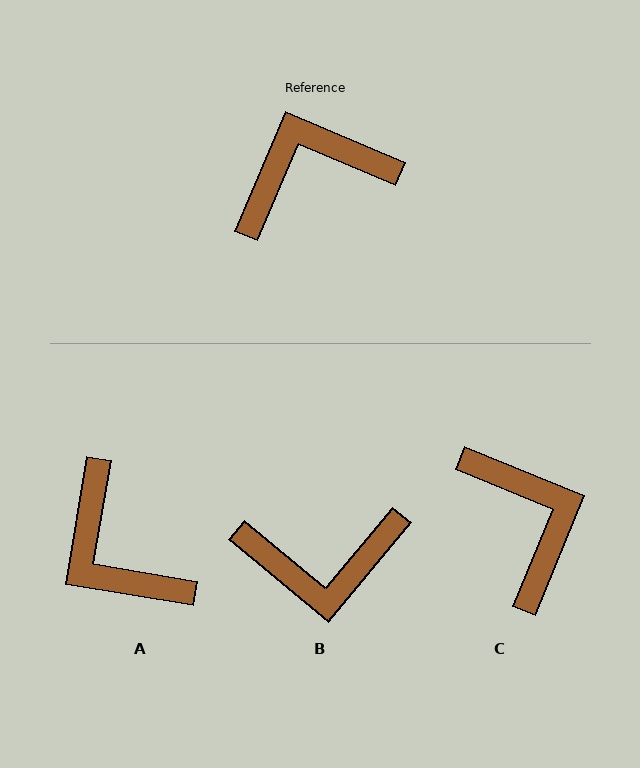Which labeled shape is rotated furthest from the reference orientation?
B, about 163 degrees away.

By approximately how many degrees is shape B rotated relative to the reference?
Approximately 163 degrees counter-clockwise.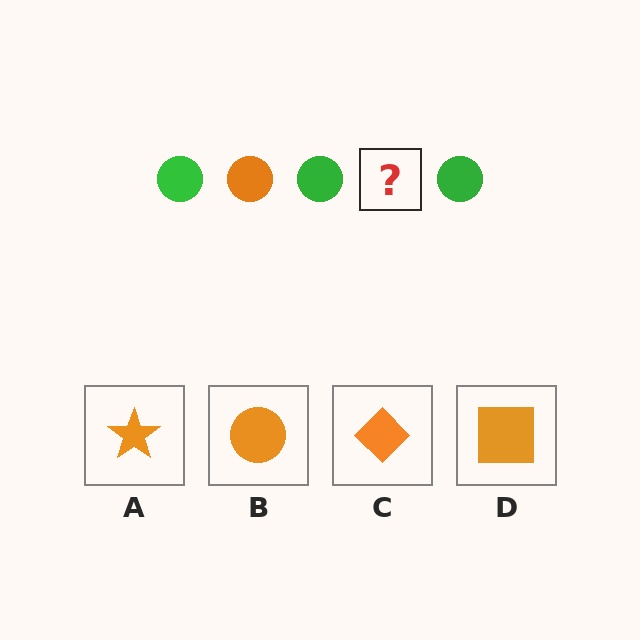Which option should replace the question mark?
Option B.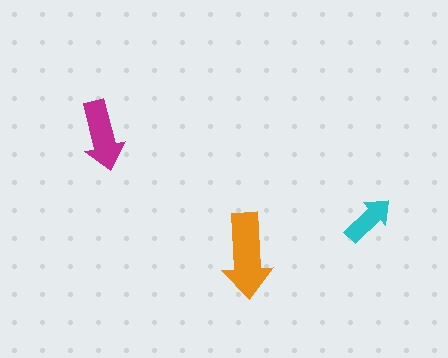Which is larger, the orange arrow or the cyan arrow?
The orange one.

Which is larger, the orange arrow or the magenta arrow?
The orange one.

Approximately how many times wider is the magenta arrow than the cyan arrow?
About 1.5 times wider.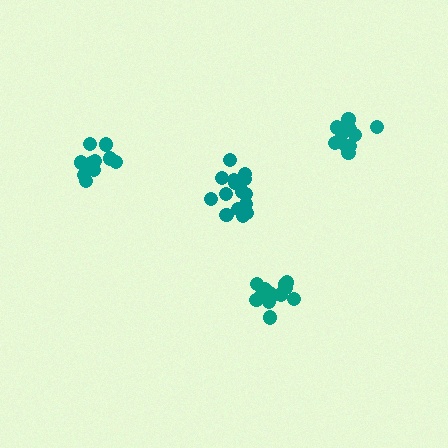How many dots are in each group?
Group 1: 16 dots, Group 2: 12 dots, Group 3: 10 dots, Group 4: 14 dots (52 total).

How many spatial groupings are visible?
There are 4 spatial groupings.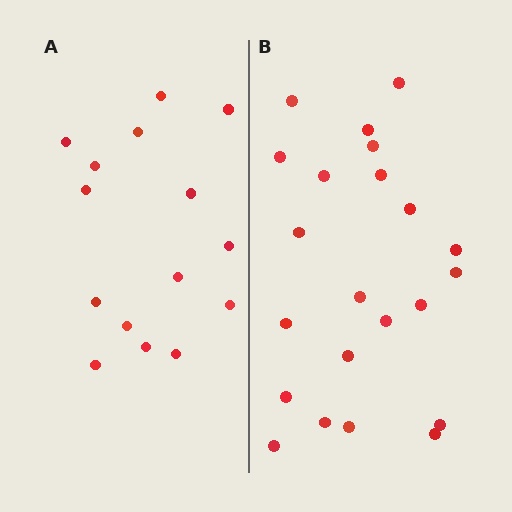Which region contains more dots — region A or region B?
Region B (the right region) has more dots.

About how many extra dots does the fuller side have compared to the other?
Region B has roughly 8 or so more dots than region A.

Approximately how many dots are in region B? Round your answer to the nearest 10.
About 20 dots. (The exact count is 22, which rounds to 20.)